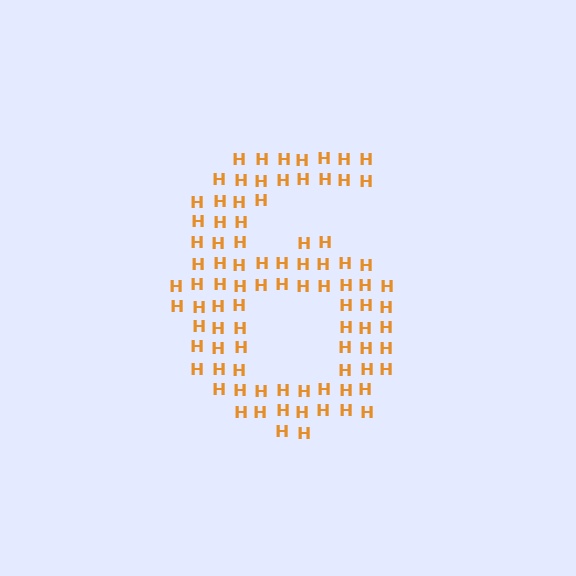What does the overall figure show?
The overall figure shows the digit 6.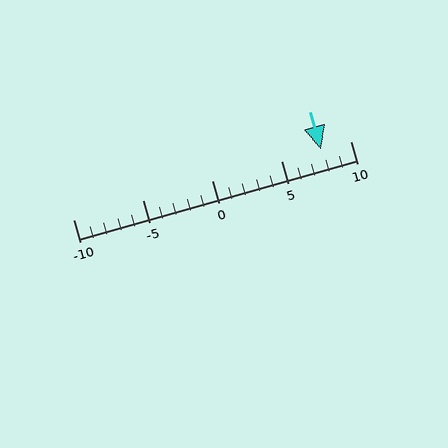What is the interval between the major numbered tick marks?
The major tick marks are spaced 5 units apart.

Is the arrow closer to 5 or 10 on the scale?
The arrow is closer to 10.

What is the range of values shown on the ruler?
The ruler shows values from -10 to 10.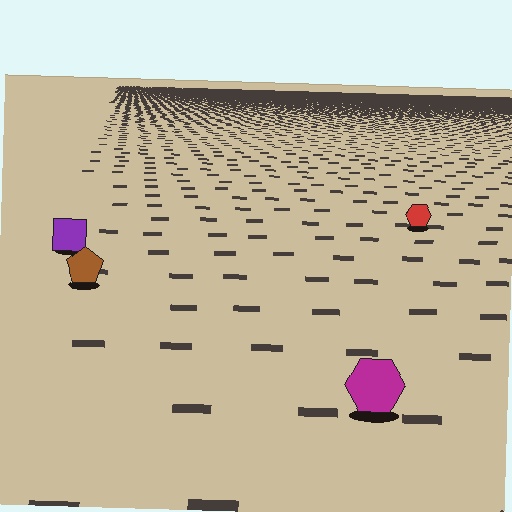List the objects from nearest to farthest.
From nearest to farthest: the magenta hexagon, the brown pentagon, the purple square, the red hexagon.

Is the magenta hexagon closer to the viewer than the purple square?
Yes. The magenta hexagon is closer — you can tell from the texture gradient: the ground texture is coarser near it.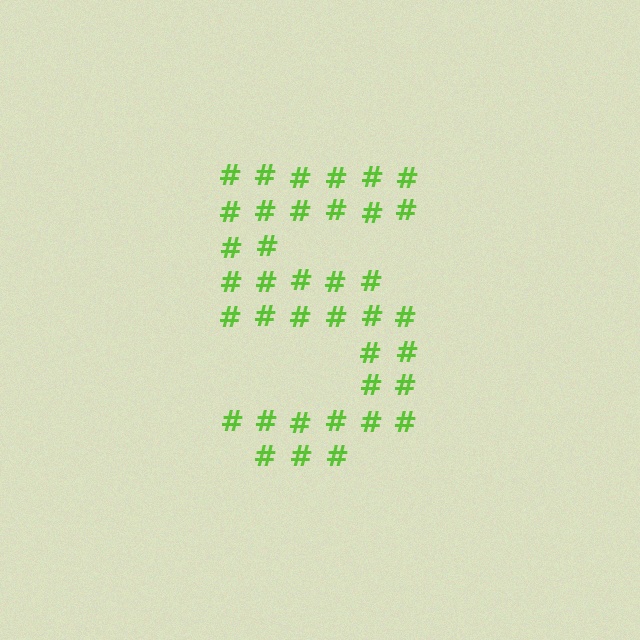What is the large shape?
The large shape is the digit 5.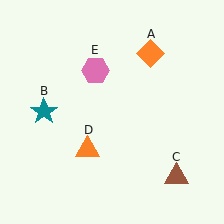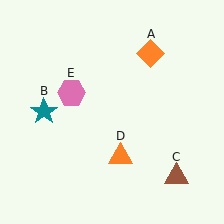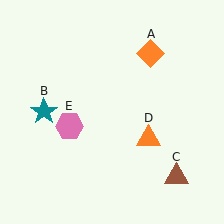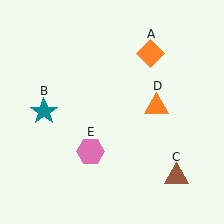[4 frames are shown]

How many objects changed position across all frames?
2 objects changed position: orange triangle (object D), pink hexagon (object E).